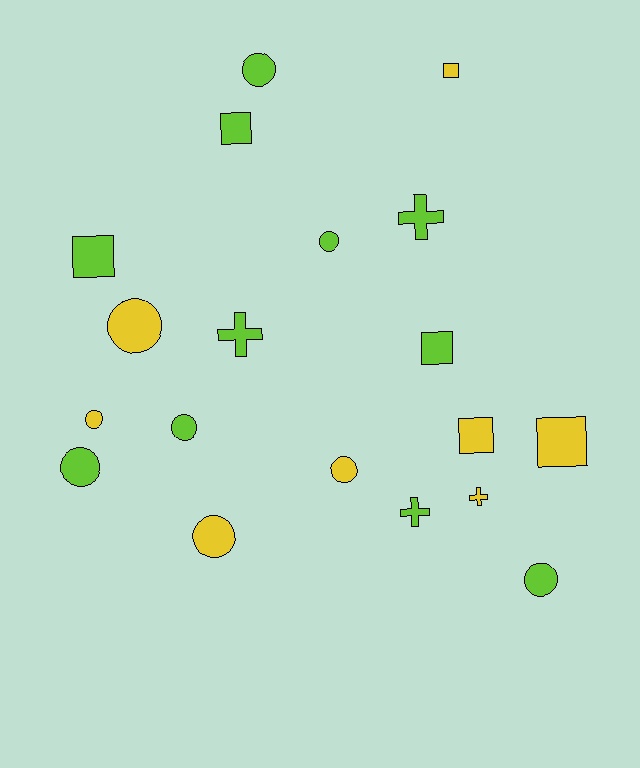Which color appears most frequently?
Lime, with 11 objects.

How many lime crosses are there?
There are 3 lime crosses.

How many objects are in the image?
There are 19 objects.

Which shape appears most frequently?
Circle, with 9 objects.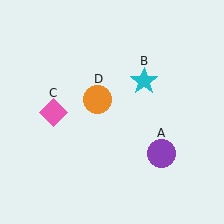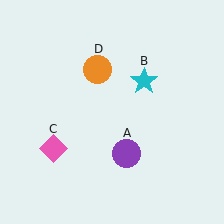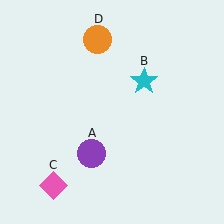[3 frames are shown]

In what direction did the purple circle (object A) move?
The purple circle (object A) moved left.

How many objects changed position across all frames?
3 objects changed position: purple circle (object A), pink diamond (object C), orange circle (object D).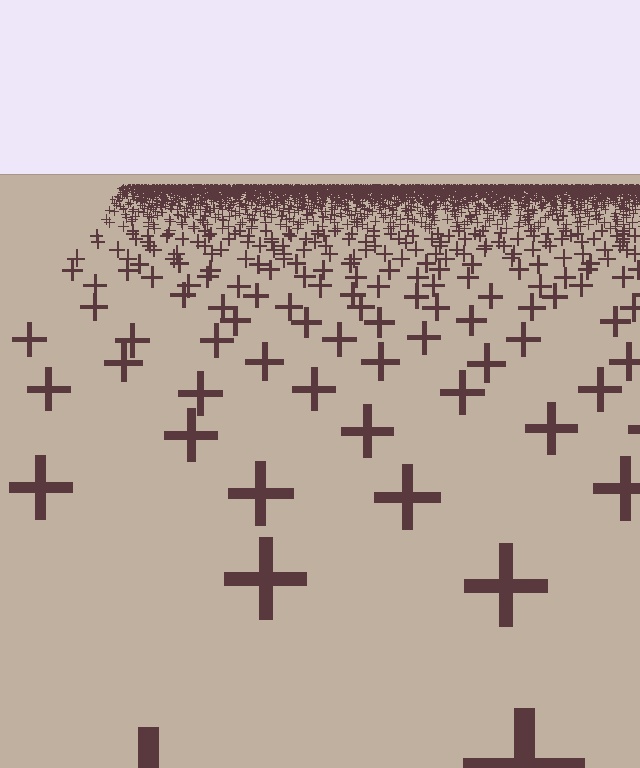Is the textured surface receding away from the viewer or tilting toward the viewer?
The surface is receding away from the viewer. Texture elements get smaller and denser toward the top.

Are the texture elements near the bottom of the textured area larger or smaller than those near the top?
Larger. Near the bottom, elements are closer to the viewer and appear at a bigger on-screen size.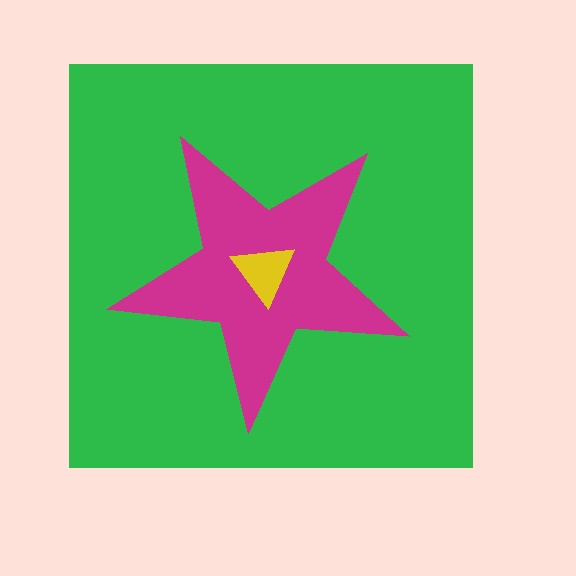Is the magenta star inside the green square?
Yes.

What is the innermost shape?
The yellow triangle.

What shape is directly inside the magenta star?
The yellow triangle.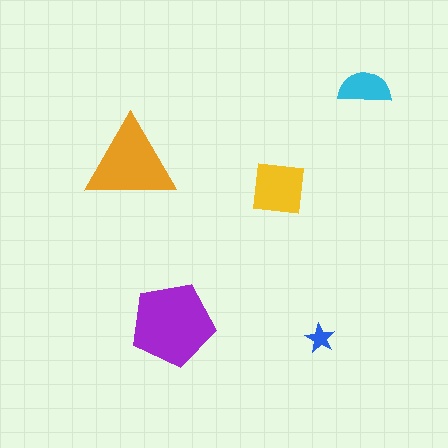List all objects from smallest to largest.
The blue star, the cyan semicircle, the yellow square, the orange triangle, the purple pentagon.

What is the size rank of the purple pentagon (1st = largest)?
1st.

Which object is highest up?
The cyan semicircle is topmost.